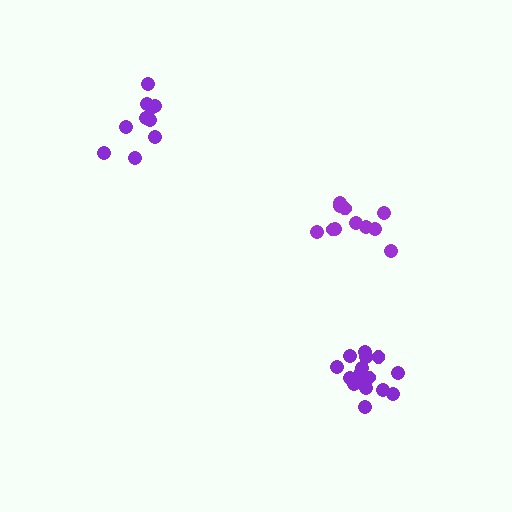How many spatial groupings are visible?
There are 3 spatial groupings.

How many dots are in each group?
Group 1: 10 dots, Group 2: 16 dots, Group 3: 11 dots (37 total).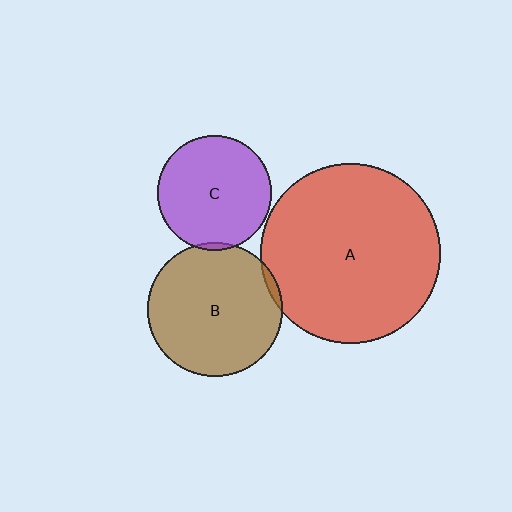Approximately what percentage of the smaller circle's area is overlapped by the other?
Approximately 5%.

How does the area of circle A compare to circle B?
Approximately 1.8 times.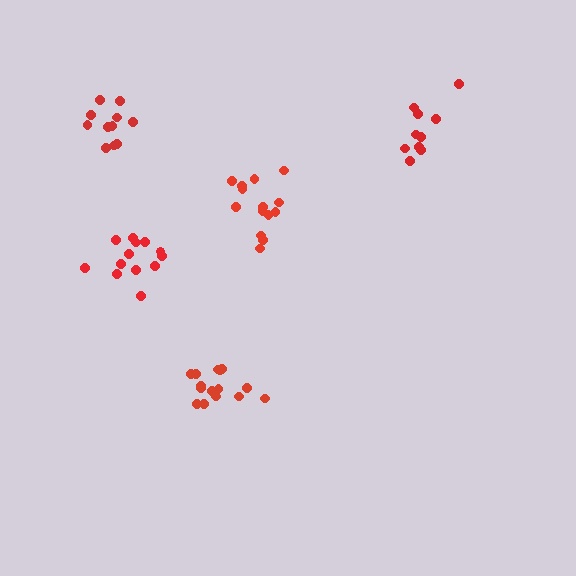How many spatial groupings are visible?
There are 5 spatial groupings.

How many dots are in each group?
Group 1: 14 dots, Group 2: 10 dots, Group 3: 13 dots, Group 4: 15 dots, Group 5: 11 dots (63 total).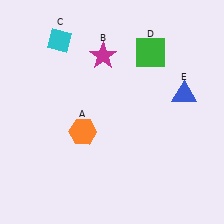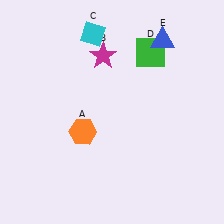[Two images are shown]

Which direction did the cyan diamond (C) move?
The cyan diamond (C) moved right.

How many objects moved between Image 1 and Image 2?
2 objects moved between the two images.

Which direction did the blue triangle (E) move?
The blue triangle (E) moved up.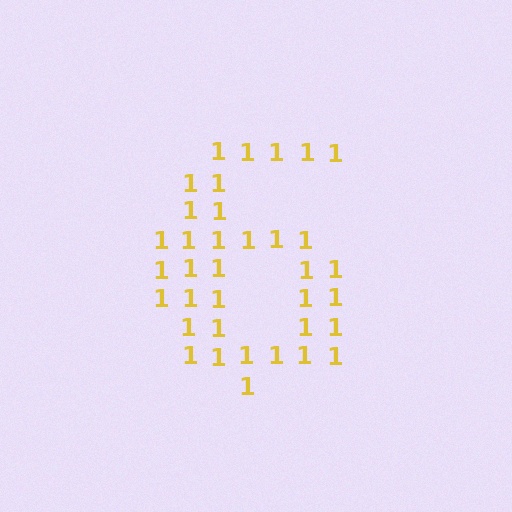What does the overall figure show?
The overall figure shows the digit 6.